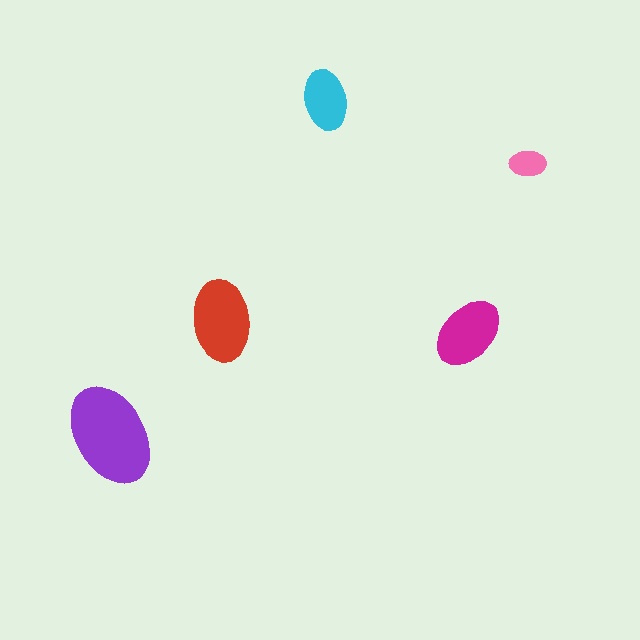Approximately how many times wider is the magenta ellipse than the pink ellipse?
About 2 times wider.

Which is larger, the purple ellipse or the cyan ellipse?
The purple one.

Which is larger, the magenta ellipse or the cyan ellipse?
The magenta one.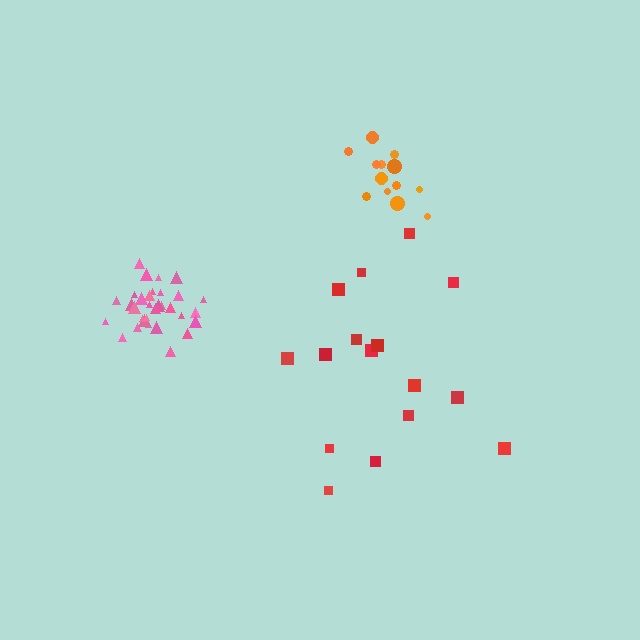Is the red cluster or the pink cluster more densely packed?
Pink.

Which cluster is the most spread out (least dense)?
Red.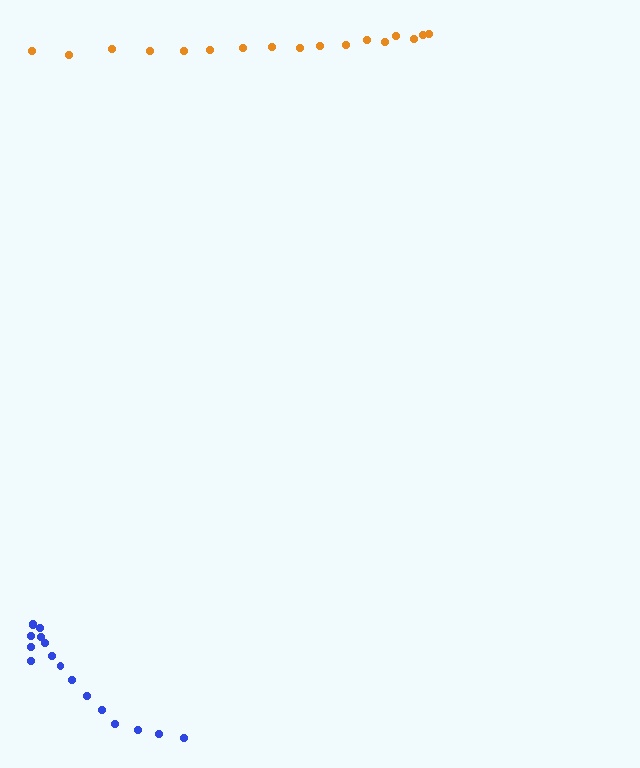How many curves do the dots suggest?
There are 2 distinct paths.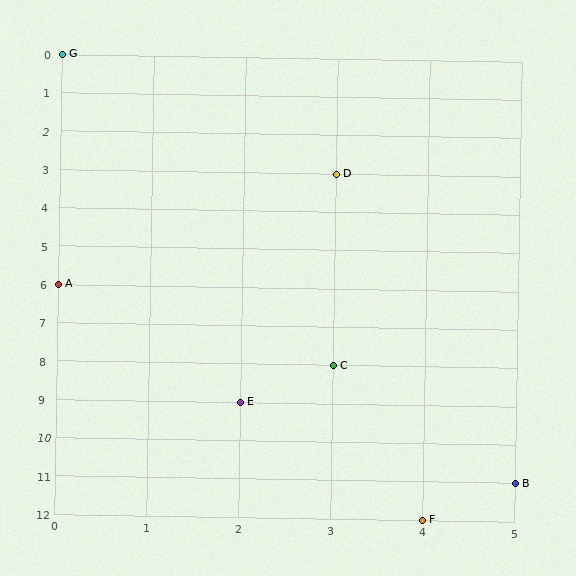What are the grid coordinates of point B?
Point B is at grid coordinates (5, 11).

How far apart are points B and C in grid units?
Points B and C are 2 columns and 3 rows apart (about 3.6 grid units diagonally).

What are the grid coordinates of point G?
Point G is at grid coordinates (0, 0).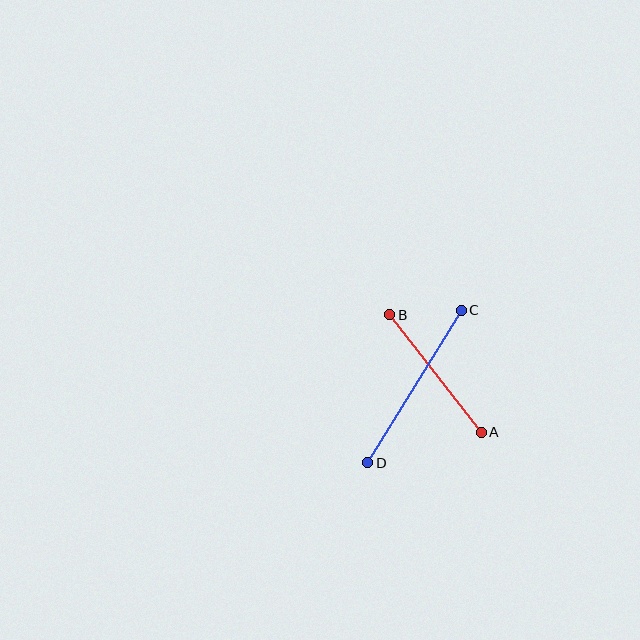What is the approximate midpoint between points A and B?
The midpoint is at approximately (435, 373) pixels.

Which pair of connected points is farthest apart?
Points C and D are farthest apart.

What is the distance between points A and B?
The distance is approximately 149 pixels.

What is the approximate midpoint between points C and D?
The midpoint is at approximately (415, 386) pixels.